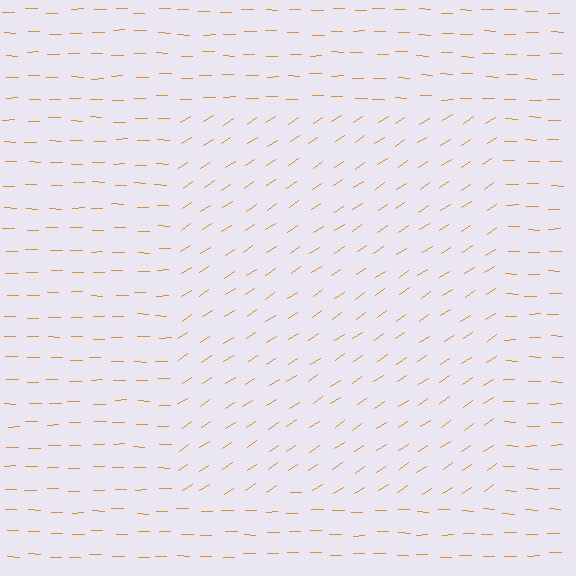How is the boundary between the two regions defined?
The boundary is defined purely by a change in line orientation (approximately 34 degrees difference). All lines are the same color and thickness.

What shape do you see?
I see a rectangle.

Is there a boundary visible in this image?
Yes, there is a texture boundary formed by a change in line orientation.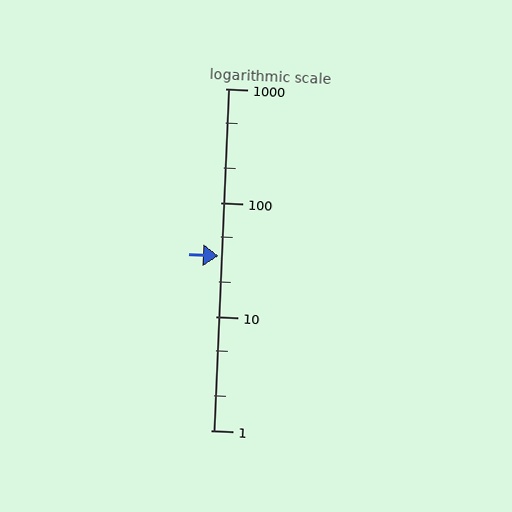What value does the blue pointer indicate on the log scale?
The pointer indicates approximately 34.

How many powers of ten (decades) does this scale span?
The scale spans 3 decades, from 1 to 1000.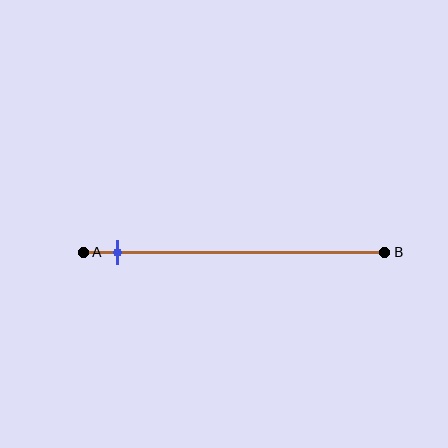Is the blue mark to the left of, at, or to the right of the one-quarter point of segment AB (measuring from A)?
The blue mark is to the left of the one-quarter point of segment AB.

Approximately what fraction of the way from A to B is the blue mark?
The blue mark is approximately 10% of the way from A to B.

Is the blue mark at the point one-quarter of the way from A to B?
No, the mark is at about 10% from A, not at the 25% one-quarter point.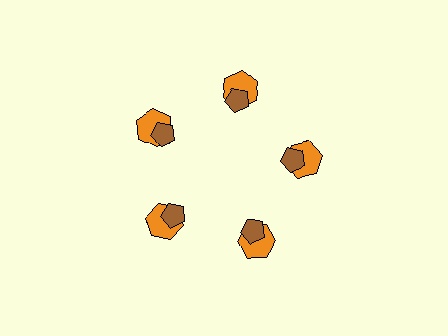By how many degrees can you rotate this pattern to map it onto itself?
The pattern maps onto itself every 72 degrees of rotation.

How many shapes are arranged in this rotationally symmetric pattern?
There are 10 shapes, arranged in 5 groups of 2.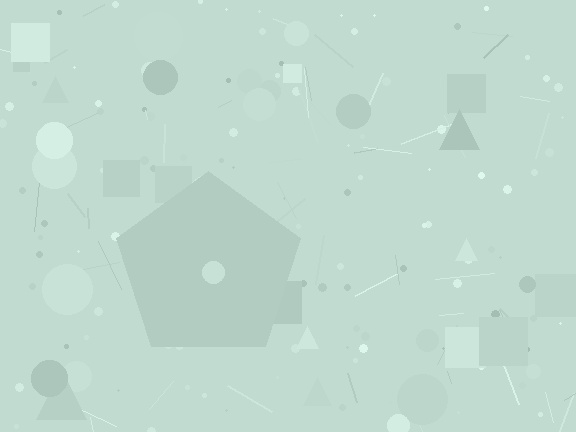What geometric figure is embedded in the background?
A pentagon is embedded in the background.